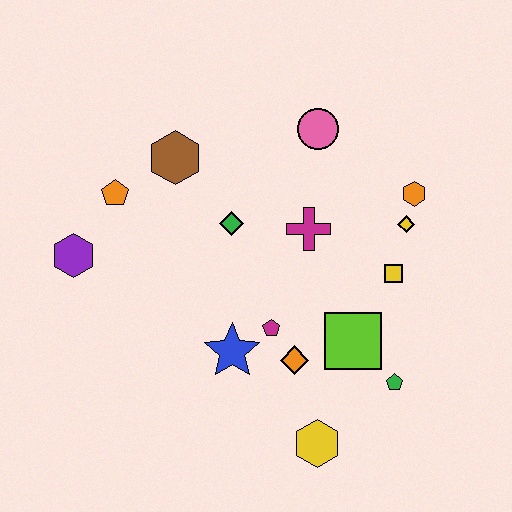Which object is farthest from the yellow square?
The purple hexagon is farthest from the yellow square.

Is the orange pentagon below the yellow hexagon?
No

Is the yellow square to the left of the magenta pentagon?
No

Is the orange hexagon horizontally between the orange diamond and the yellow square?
No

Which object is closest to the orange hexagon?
The yellow diamond is closest to the orange hexagon.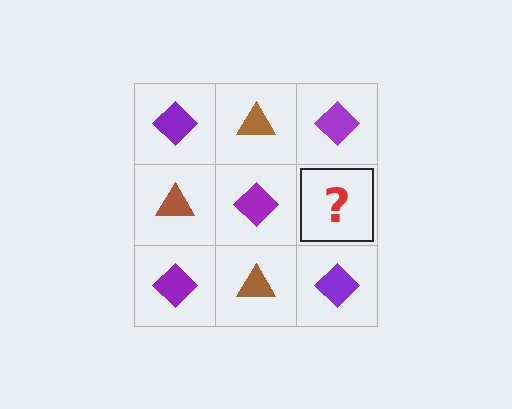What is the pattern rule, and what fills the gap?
The rule is that it alternates purple diamond and brown triangle in a checkerboard pattern. The gap should be filled with a brown triangle.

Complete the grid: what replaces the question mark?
The question mark should be replaced with a brown triangle.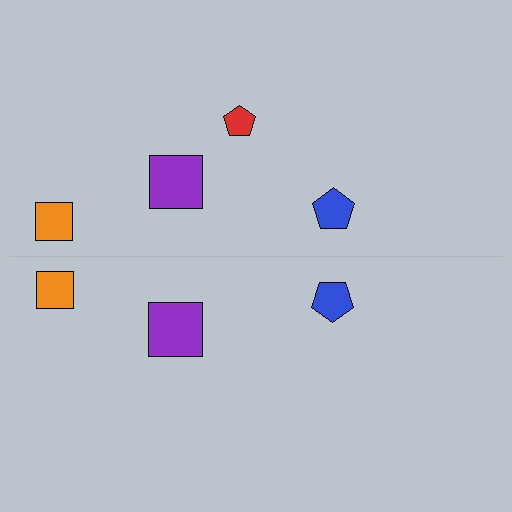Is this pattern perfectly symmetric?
No, the pattern is not perfectly symmetric. A red pentagon is missing from the bottom side.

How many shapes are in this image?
There are 7 shapes in this image.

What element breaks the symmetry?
A red pentagon is missing from the bottom side.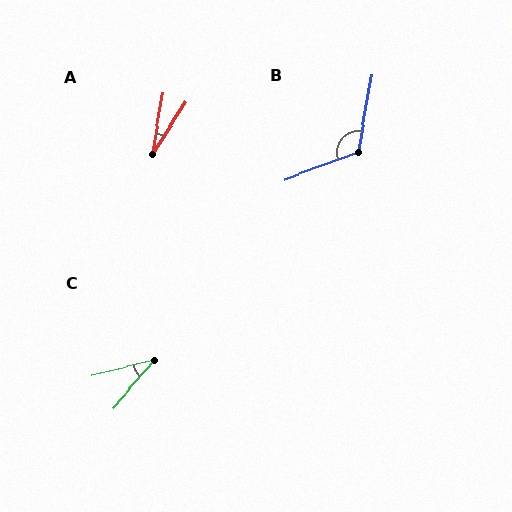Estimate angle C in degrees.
Approximately 35 degrees.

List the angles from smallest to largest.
A (22°), C (35°), B (121°).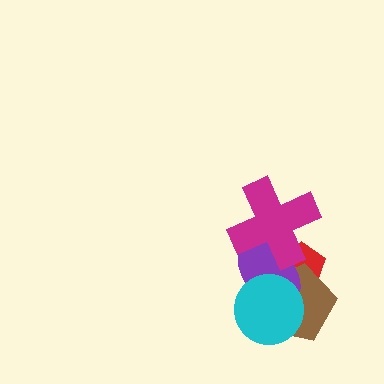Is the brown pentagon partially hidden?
Yes, it is partially covered by another shape.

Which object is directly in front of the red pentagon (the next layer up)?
The brown pentagon is directly in front of the red pentagon.